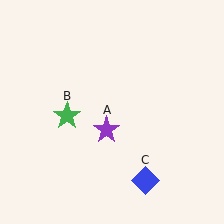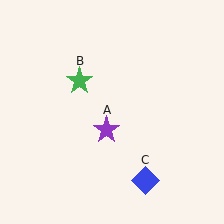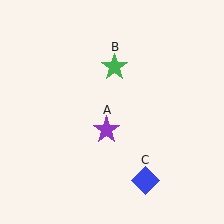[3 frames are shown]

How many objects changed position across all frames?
1 object changed position: green star (object B).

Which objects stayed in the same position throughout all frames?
Purple star (object A) and blue diamond (object C) remained stationary.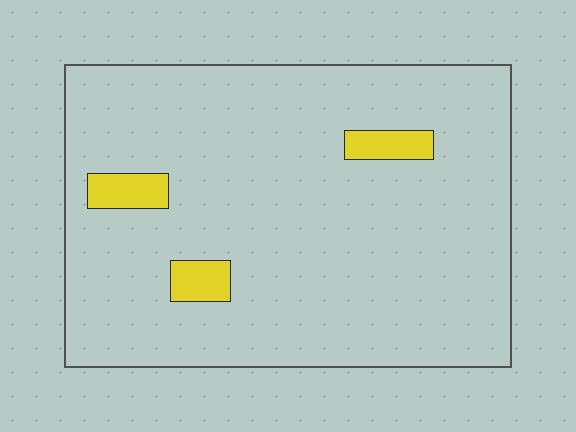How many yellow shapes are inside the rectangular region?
3.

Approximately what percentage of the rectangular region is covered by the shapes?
Approximately 5%.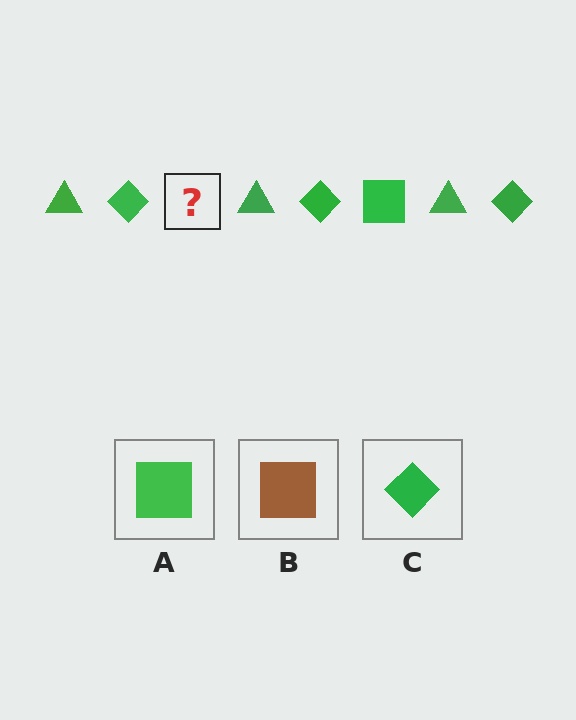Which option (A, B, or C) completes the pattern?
A.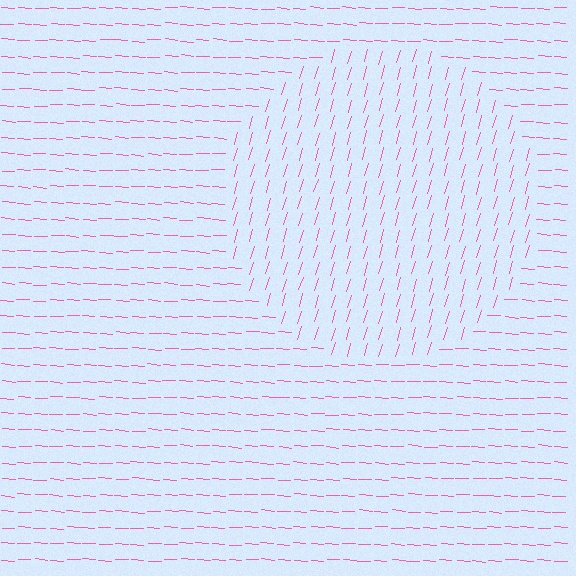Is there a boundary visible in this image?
Yes, there is a texture boundary formed by a change in line orientation.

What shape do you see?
I see a circle.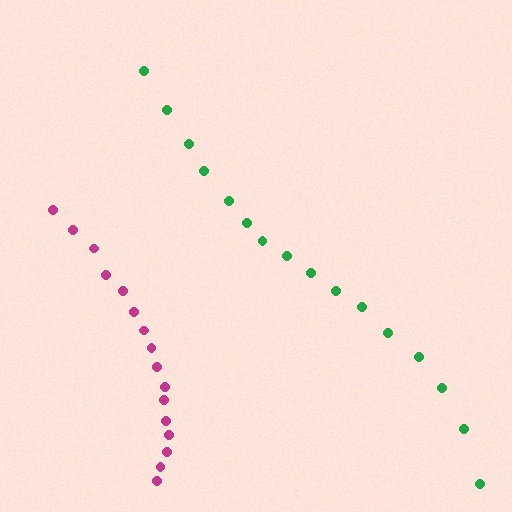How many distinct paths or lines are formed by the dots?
There are 2 distinct paths.